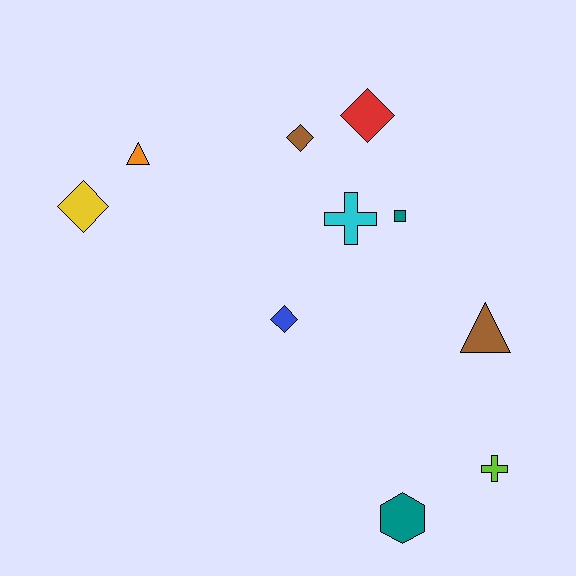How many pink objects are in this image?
There are no pink objects.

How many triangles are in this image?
There are 2 triangles.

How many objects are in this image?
There are 10 objects.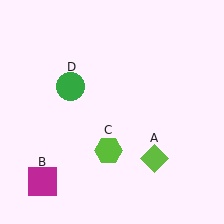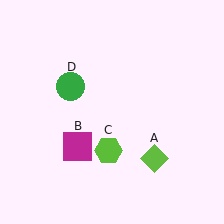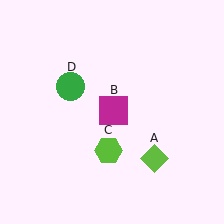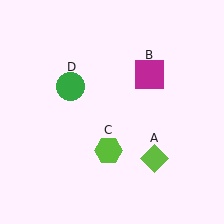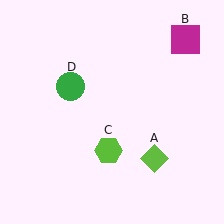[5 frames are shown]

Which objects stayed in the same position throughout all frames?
Lime diamond (object A) and lime hexagon (object C) and green circle (object D) remained stationary.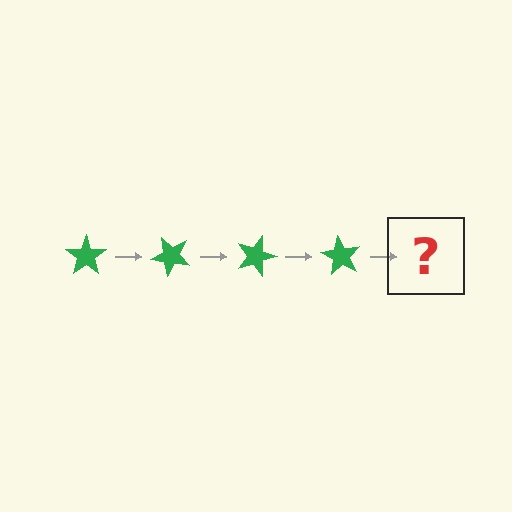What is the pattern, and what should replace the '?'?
The pattern is that the star rotates 45 degrees each step. The '?' should be a green star rotated 180 degrees.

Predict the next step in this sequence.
The next step is a green star rotated 180 degrees.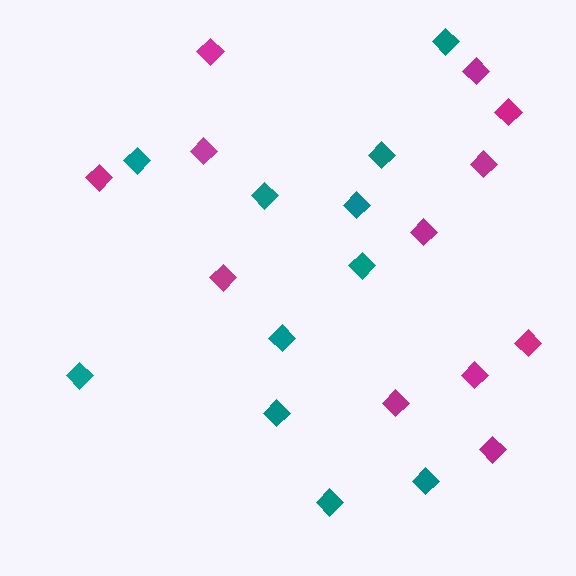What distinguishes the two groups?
There are 2 groups: one group of magenta diamonds (12) and one group of teal diamonds (11).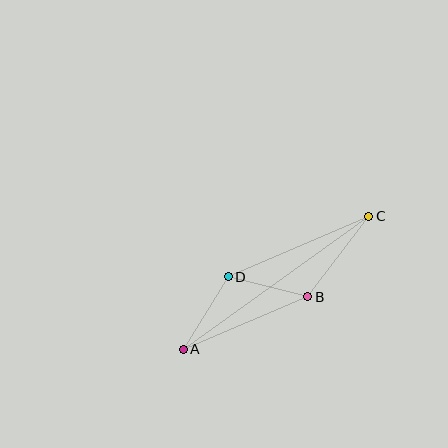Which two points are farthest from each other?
Points A and C are farthest from each other.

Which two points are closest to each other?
Points B and D are closest to each other.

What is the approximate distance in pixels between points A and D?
The distance between A and D is approximately 85 pixels.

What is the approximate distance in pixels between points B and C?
The distance between B and C is approximately 101 pixels.